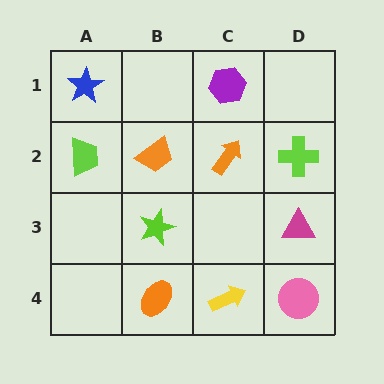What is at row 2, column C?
An orange arrow.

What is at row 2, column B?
An orange trapezoid.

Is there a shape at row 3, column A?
No, that cell is empty.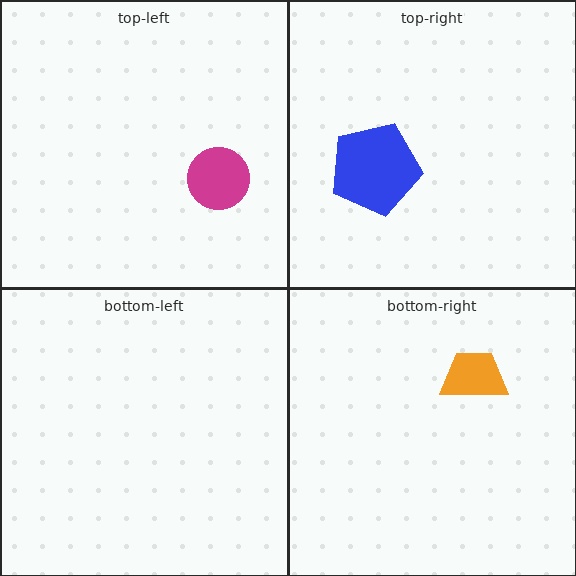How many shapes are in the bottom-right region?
1.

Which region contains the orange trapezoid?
The bottom-right region.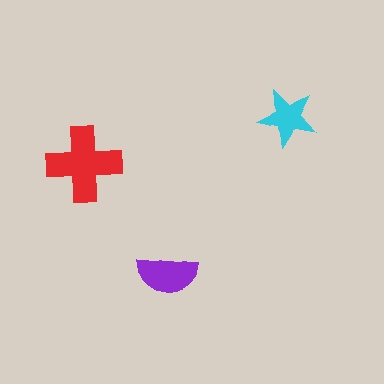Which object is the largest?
The red cross.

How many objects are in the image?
There are 3 objects in the image.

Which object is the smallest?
The cyan star.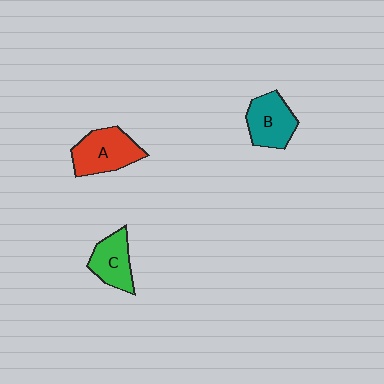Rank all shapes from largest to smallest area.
From largest to smallest: A (red), B (teal), C (green).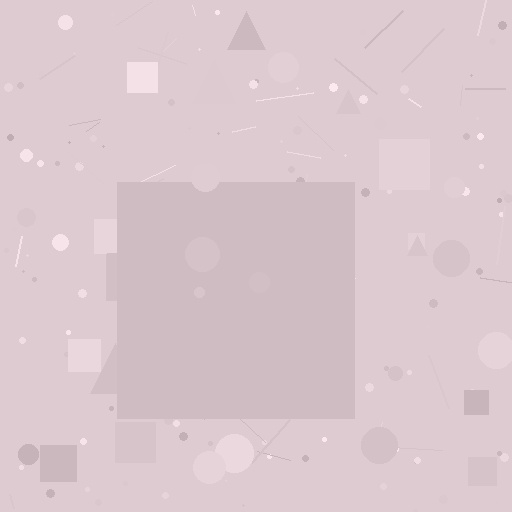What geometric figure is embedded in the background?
A square is embedded in the background.